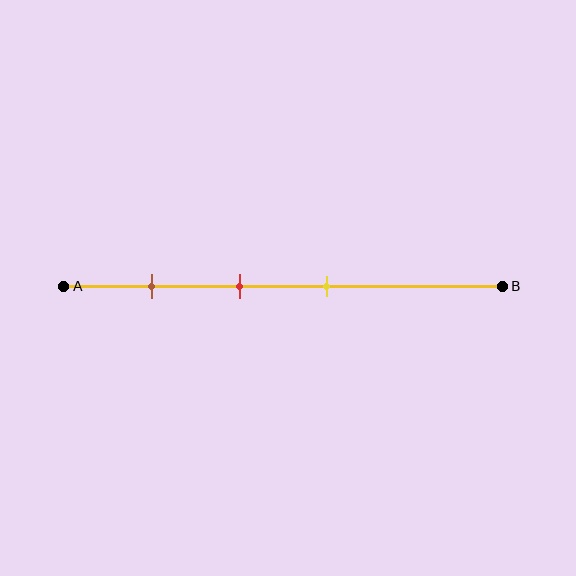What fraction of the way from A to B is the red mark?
The red mark is approximately 40% (0.4) of the way from A to B.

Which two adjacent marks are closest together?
The red and yellow marks are the closest adjacent pair.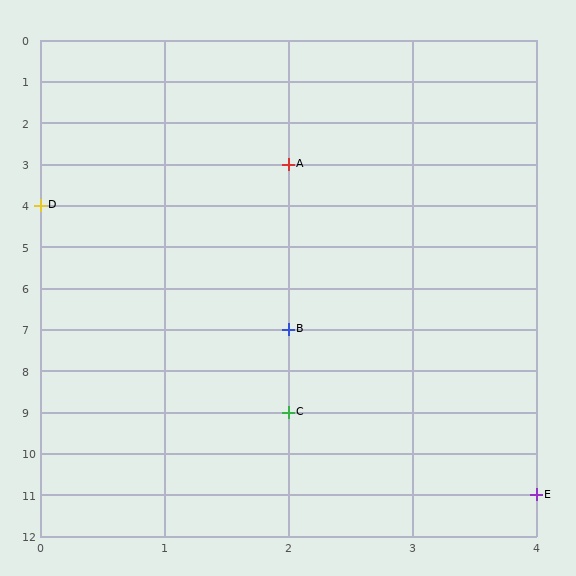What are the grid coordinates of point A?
Point A is at grid coordinates (2, 3).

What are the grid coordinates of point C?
Point C is at grid coordinates (2, 9).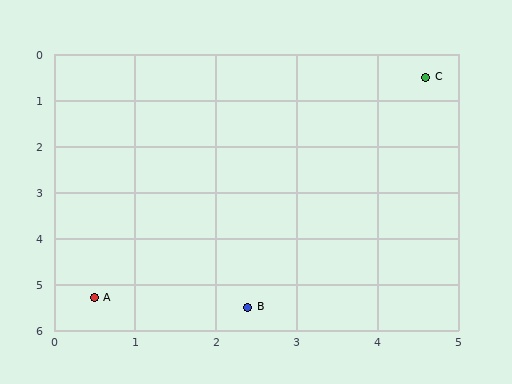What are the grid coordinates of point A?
Point A is at approximately (0.5, 5.3).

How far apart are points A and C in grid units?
Points A and C are about 6.3 grid units apart.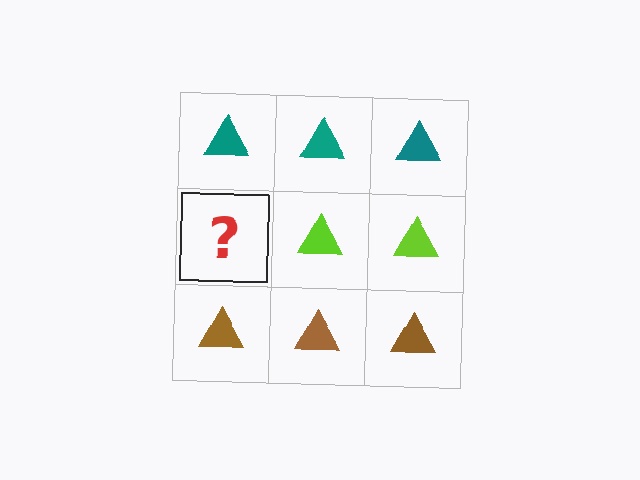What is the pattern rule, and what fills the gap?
The rule is that each row has a consistent color. The gap should be filled with a lime triangle.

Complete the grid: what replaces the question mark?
The question mark should be replaced with a lime triangle.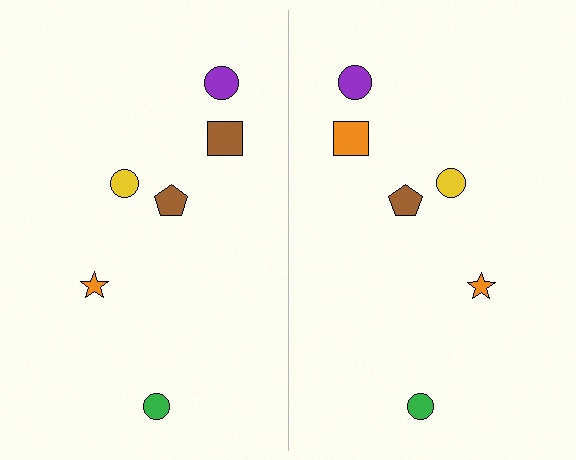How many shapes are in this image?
There are 12 shapes in this image.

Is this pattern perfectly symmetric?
No, the pattern is not perfectly symmetric. The orange square on the right side breaks the symmetry — its mirror counterpart is brown.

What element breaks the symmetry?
The orange square on the right side breaks the symmetry — its mirror counterpart is brown.